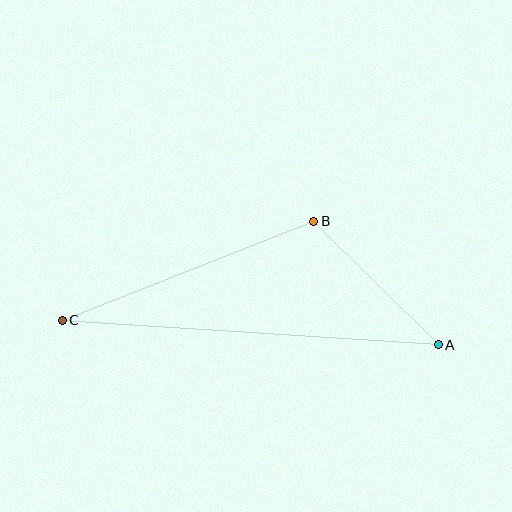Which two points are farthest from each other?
Points A and C are farthest from each other.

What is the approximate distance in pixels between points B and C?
The distance between B and C is approximately 270 pixels.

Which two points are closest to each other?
Points A and B are closest to each other.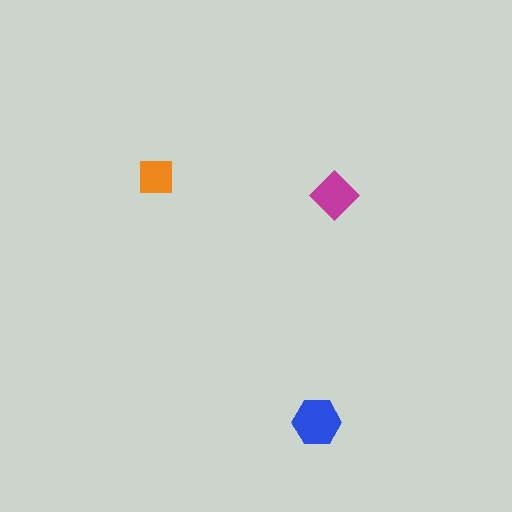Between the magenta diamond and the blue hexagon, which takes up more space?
The blue hexagon.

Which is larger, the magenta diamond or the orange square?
The magenta diamond.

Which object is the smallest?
The orange square.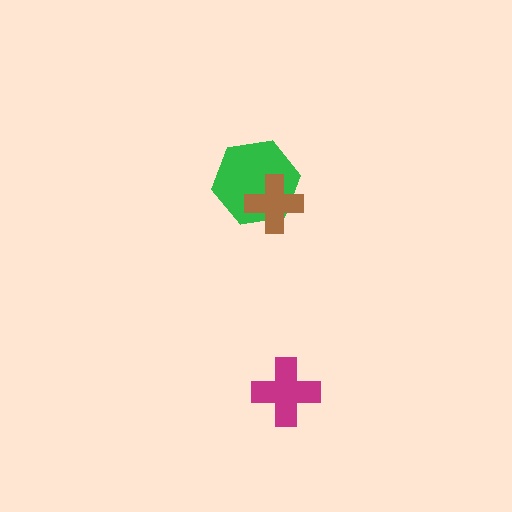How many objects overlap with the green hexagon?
1 object overlaps with the green hexagon.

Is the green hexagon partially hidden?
Yes, it is partially covered by another shape.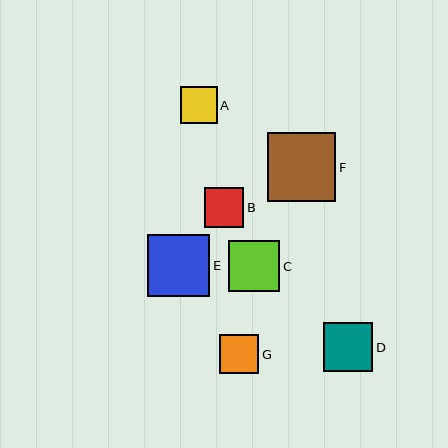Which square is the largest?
Square F is the largest with a size of approximately 68 pixels.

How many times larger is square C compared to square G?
Square C is approximately 1.3 times the size of square G.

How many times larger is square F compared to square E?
Square F is approximately 1.1 times the size of square E.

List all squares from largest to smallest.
From largest to smallest: F, E, C, D, B, G, A.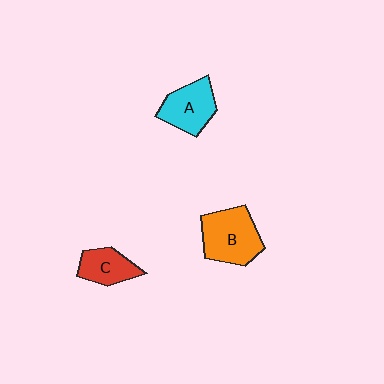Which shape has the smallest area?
Shape C (red).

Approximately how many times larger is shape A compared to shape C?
Approximately 1.3 times.